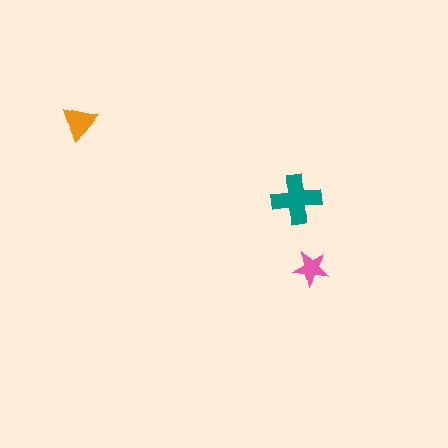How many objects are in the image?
There are 3 objects in the image.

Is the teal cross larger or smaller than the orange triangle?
Larger.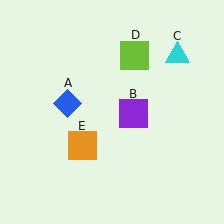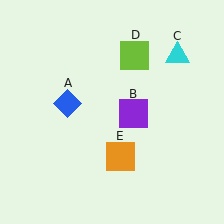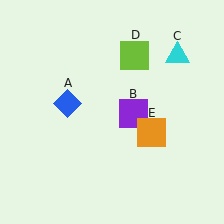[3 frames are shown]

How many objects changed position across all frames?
1 object changed position: orange square (object E).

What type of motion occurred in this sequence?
The orange square (object E) rotated counterclockwise around the center of the scene.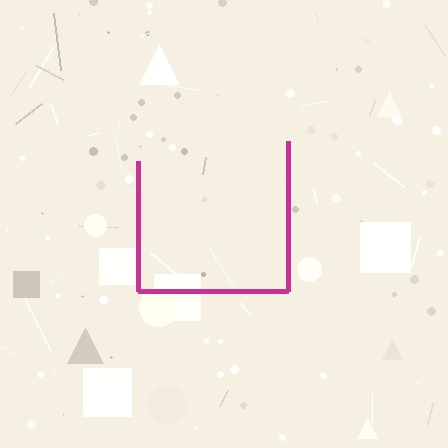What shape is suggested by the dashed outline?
The dashed outline suggests a square.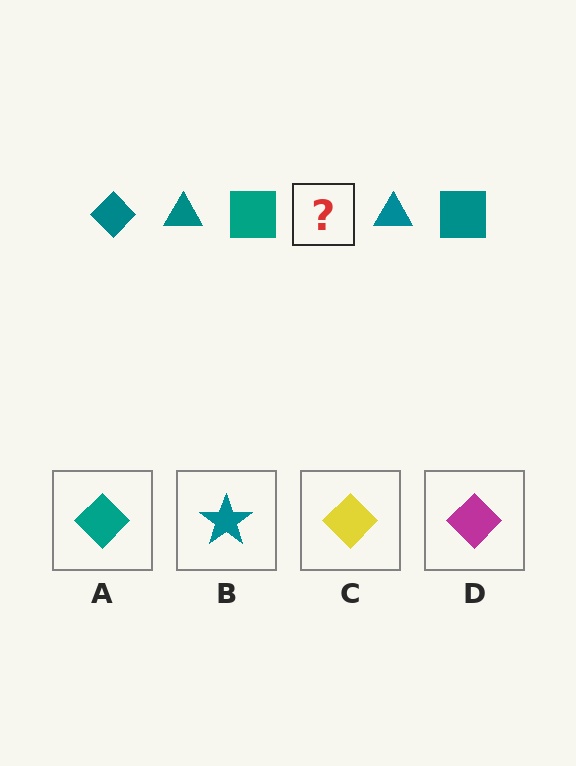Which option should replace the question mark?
Option A.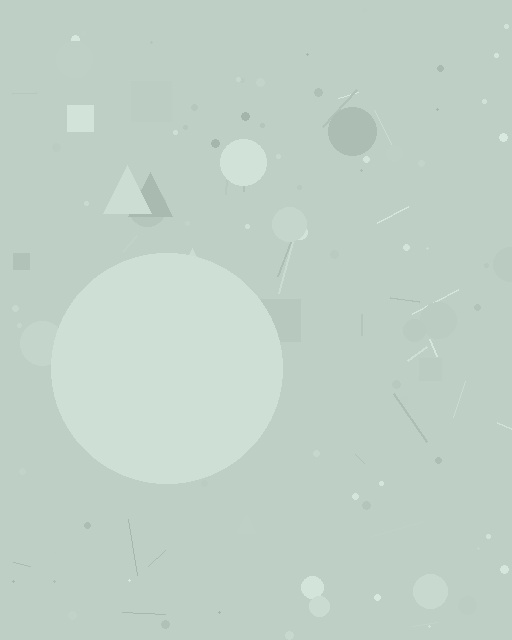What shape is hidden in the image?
A circle is hidden in the image.